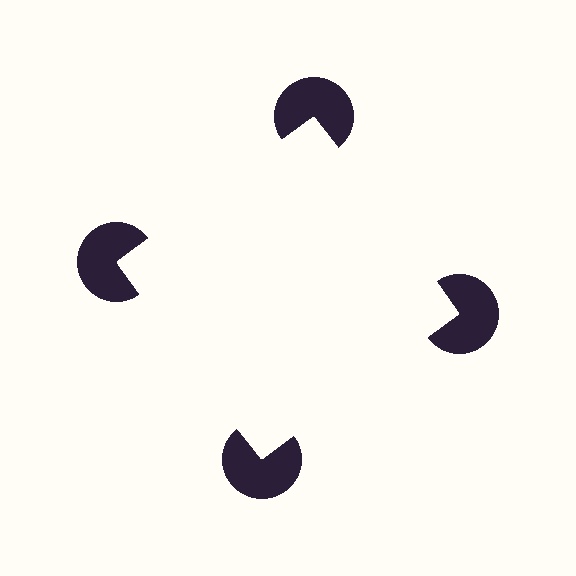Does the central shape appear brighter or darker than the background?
It typically appears slightly brighter than the background, even though no actual brightness change is drawn.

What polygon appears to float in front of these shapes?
An illusory square — its edges are inferred from the aligned wedge cuts in the pac-man discs, not physically drawn.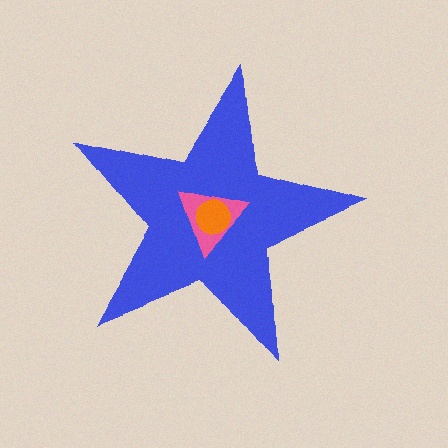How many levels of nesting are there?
3.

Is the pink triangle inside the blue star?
Yes.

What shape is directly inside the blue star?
The pink triangle.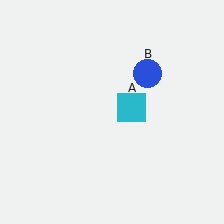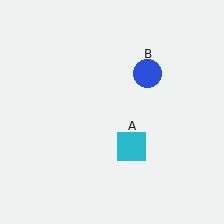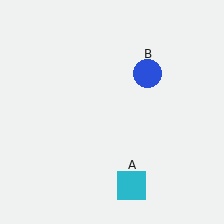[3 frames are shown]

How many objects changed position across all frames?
1 object changed position: cyan square (object A).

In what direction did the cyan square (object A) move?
The cyan square (object A) moved down.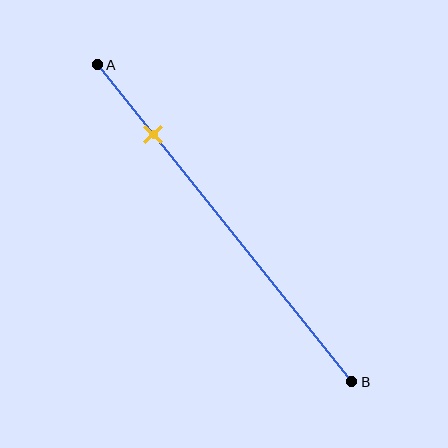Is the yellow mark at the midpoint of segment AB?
No, the mark is at about 20% from A, not at the 50% midpoint.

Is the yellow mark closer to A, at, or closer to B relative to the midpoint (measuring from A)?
The yellow mark is closer to point A than the midpoint of segment AB.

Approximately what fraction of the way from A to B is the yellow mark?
The yellow mark is approximately 20% of the way from A to B.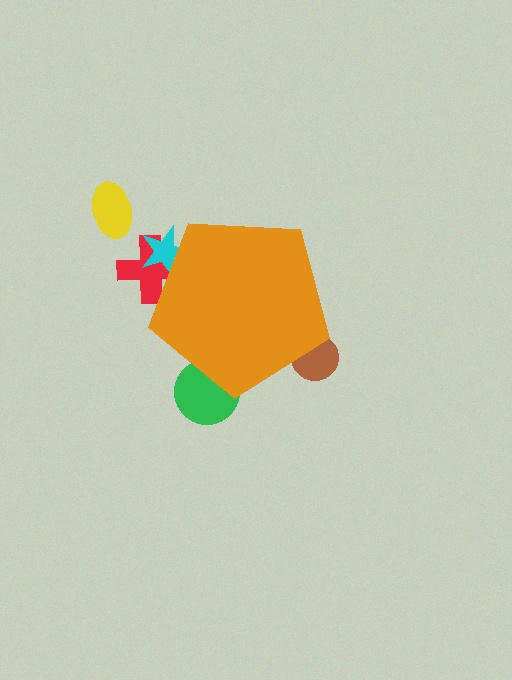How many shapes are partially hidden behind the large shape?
4 shapes are partially hidden.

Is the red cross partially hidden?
Yes, the red cross is partially hidden behind the orange pentagon.